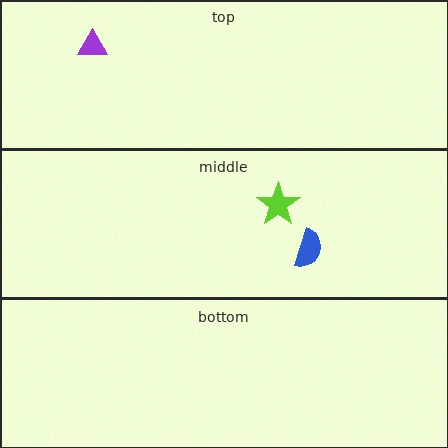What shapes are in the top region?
The purple triangle.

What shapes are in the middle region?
The blue semicircle, the lime star.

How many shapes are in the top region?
1.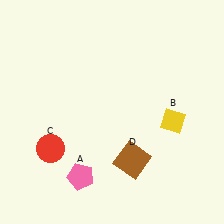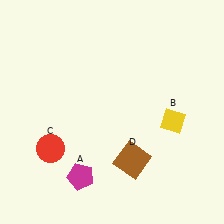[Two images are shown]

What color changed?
The pentagon (A) changed from pink in Image 1 to magenta in Image 2.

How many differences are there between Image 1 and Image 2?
There is 1 difference between the two images.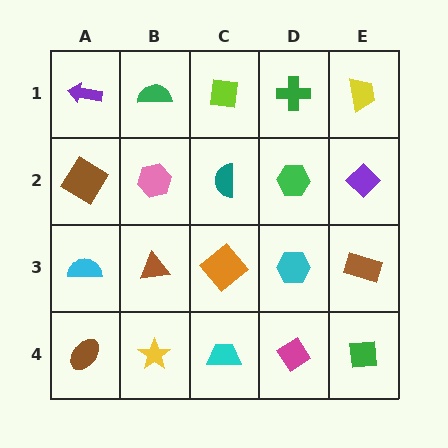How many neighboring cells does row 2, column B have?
4.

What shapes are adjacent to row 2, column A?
A purple arrow (row 1, column A), a cyan semicircle (row 3, column A), a pink hexagon (row 2, column B).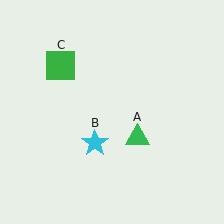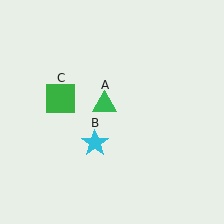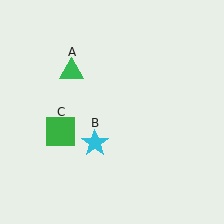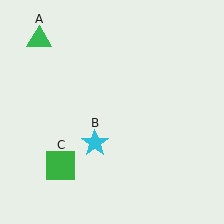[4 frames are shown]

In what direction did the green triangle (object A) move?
The green triangle (object A) moved up and to the left.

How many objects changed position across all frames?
2 objects changed position: green triangle (object A), green square (object C).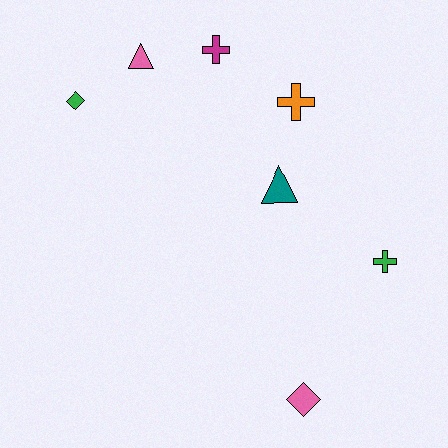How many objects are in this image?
There are 7 objects.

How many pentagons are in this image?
There are no pentagons.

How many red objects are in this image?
There are no red objects.